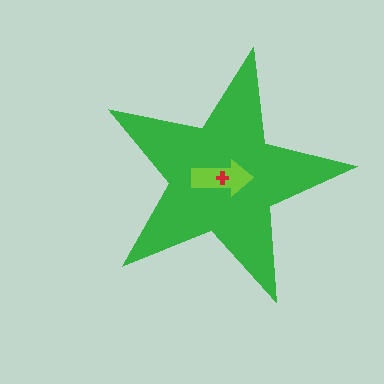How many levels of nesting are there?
3.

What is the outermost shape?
The green star.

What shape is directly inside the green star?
The lime arrow.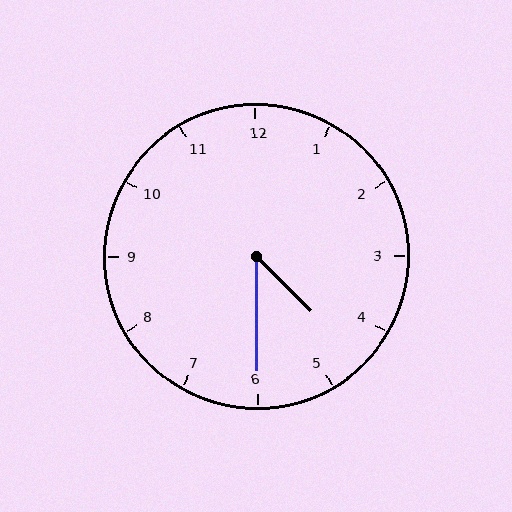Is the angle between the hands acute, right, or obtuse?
It is acute.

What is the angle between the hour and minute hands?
Approximately 45 degrees.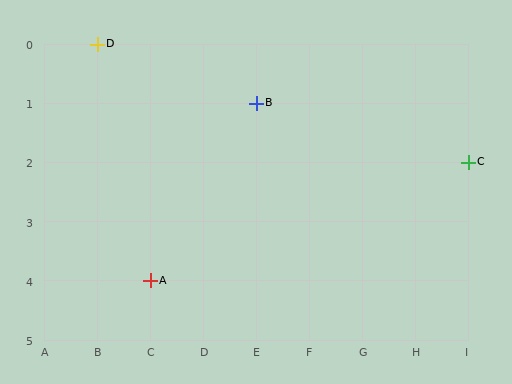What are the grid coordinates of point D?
Point D is at grid coordinates (B, 0).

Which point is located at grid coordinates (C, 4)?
Point A is at (C, 4).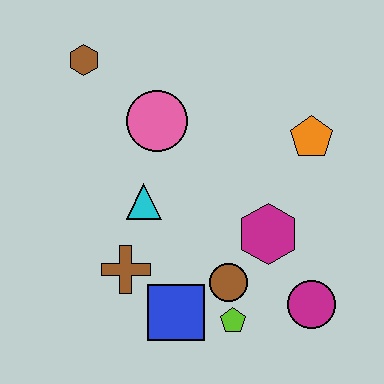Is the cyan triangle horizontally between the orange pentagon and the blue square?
No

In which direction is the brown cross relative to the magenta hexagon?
The brown cross is to the left of the magenta hexagon.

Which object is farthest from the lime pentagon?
The brown hexagon is farthest from the lime pentagon.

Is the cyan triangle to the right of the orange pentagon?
No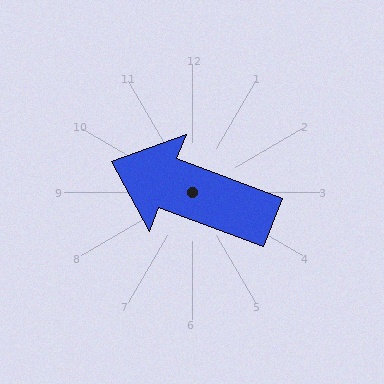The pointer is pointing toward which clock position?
Roughly 10 o'clock.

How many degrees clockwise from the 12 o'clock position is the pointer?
Approximately 291 degrees.